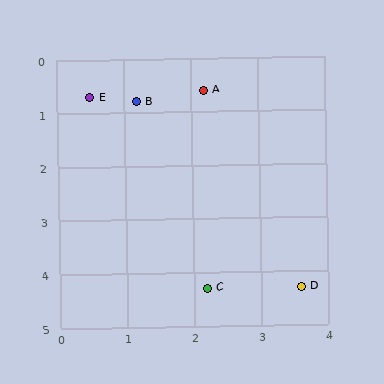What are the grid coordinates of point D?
Point D is at approximately (3.6, 4.3).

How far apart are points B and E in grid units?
Points B and E are about 0.7 grid units apart.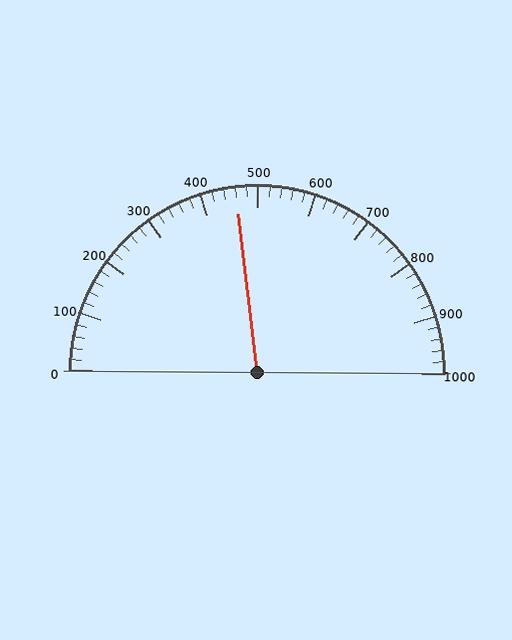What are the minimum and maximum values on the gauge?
The gauge ranges from 0 to 1000.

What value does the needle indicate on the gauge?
The needle indicates approximately 460.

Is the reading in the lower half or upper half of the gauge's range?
The reading is in the lower half of the range (0 to 1000).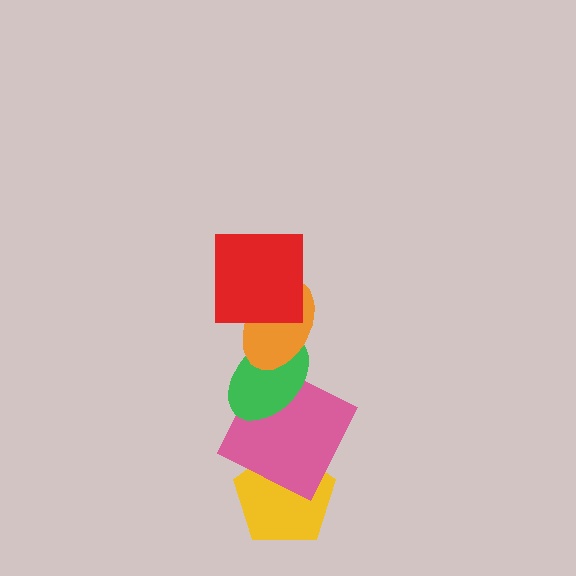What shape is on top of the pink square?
The green ellipse is on top of the pink square.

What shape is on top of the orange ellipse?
The red square is on top of the orange ellipse.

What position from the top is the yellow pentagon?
The yellow pentagon is 5th from the top.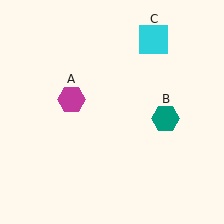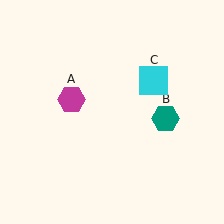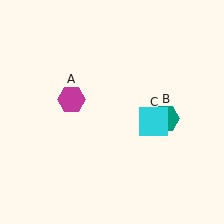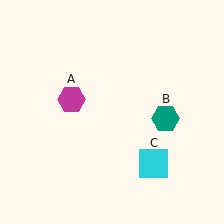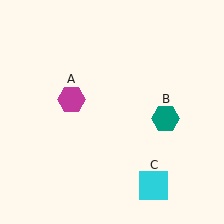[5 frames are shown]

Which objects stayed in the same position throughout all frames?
Magenta hexagon (object A) and teal hexagon (object B) remained stationary.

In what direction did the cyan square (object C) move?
The cyan square (object C) moved down.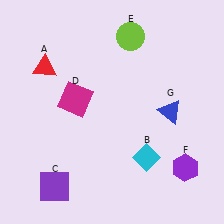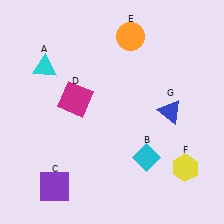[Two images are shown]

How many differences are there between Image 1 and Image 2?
There are 3 differences between the two images.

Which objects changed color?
A changed from red to cyan. E changed from lime to orange. F changed from purple to yellow.